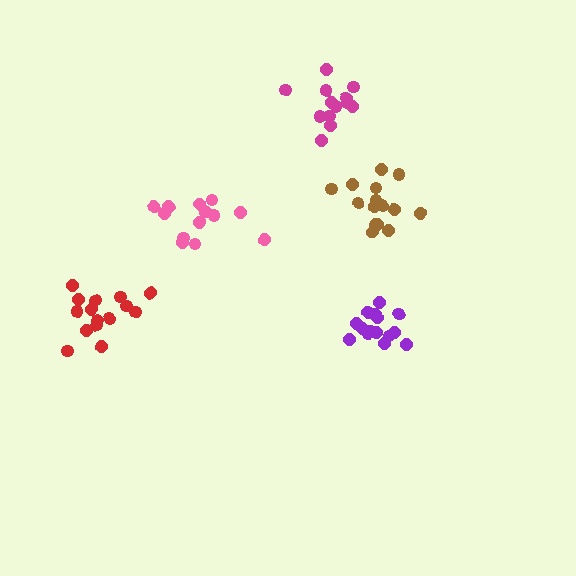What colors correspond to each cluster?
The clusters are colored: pink, purple, magenta, brown, red.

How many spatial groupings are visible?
There are 5 spatial groupings.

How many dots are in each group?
Group 1: 13 dots, Group 2: 16 dots, Group 3: 13 dots, Group 4: 15 dots, Group 5: 15 dots (72 total).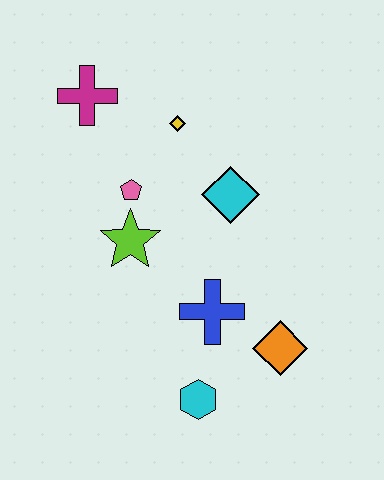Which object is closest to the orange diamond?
The blue cross is closest to the orange diamond.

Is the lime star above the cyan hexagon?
Yes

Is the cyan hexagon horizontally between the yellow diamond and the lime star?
No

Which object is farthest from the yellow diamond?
The cyan hexagon is farthest from the yellow diamond.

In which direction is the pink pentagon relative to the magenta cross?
The pink pentagon is below the magenta cross.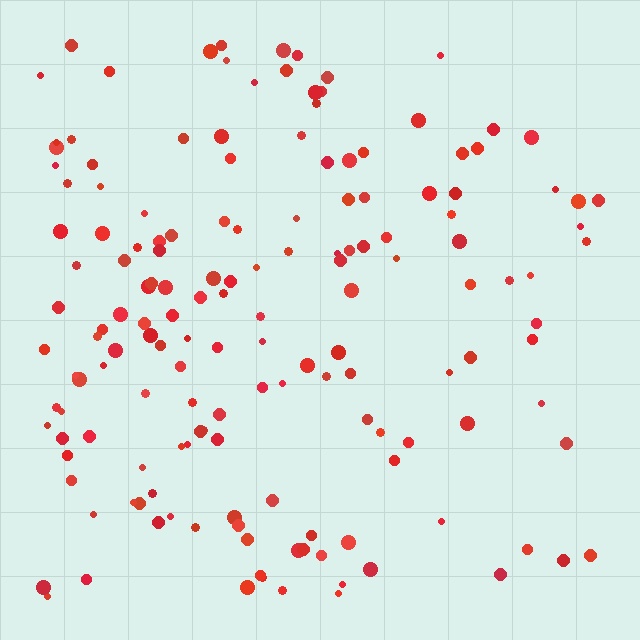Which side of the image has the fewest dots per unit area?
The right.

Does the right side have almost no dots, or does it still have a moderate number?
Still a moderate number, just noticeably fewer than the left.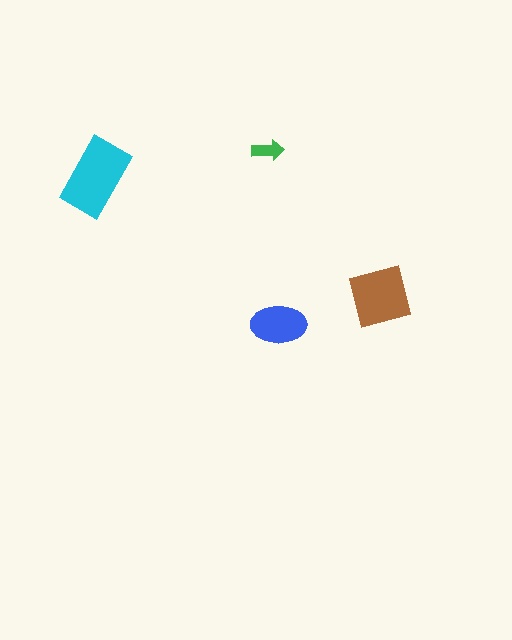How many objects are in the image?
There are 4 objects in the image.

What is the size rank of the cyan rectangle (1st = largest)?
1st.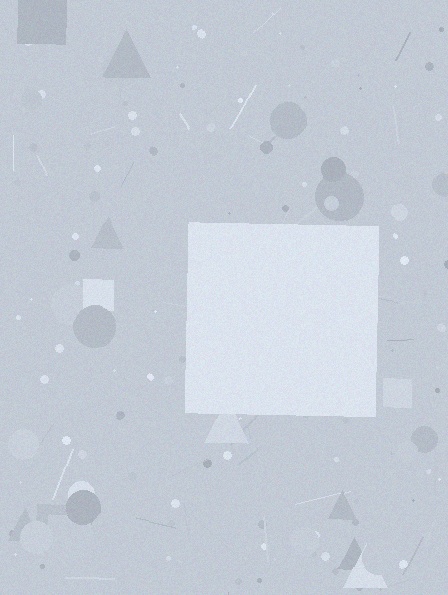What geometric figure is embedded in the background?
A square is embedded in the background.